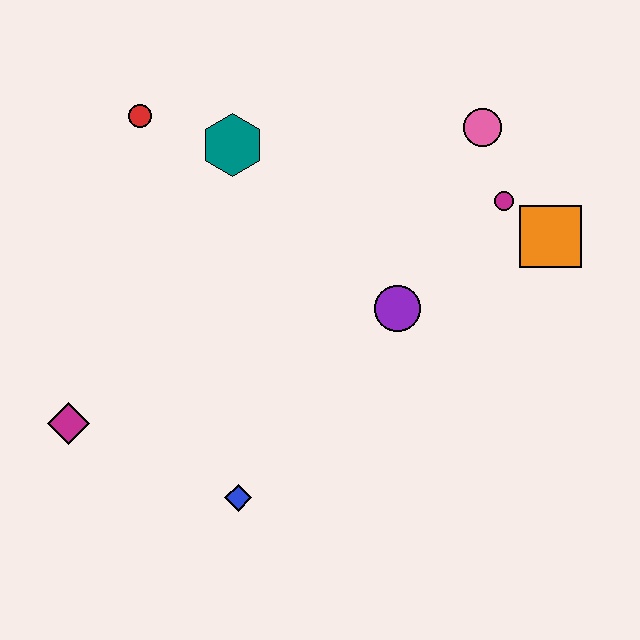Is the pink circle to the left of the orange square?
Yes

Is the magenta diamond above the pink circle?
No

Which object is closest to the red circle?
The teal hexagon is closest to the red circle.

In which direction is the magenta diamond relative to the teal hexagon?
The magenta diamond is below the teal hexagon.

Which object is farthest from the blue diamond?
The pink circle is farthest from the blue diamond.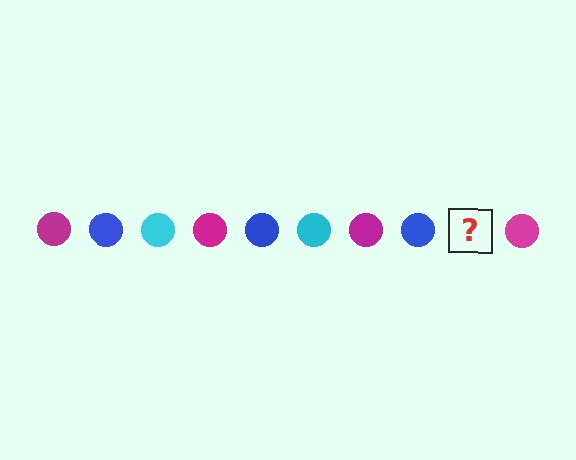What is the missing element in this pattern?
The missing element is a cyan circle.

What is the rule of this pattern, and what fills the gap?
The rule is that the pattern cycles through magenta, blue, cyan circles. The gap should be filled with a cyan circle.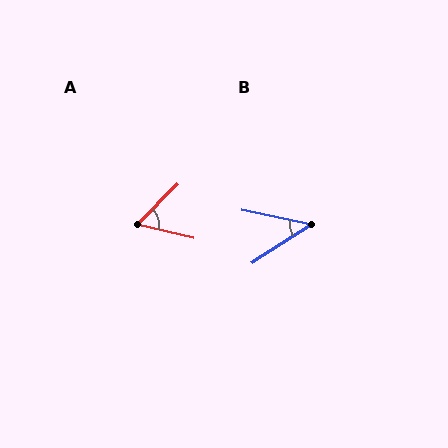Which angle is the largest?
A, at approximately 59 degrees.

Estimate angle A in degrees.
Approximately 59 degrees.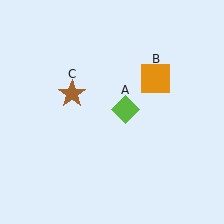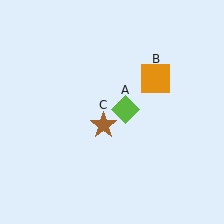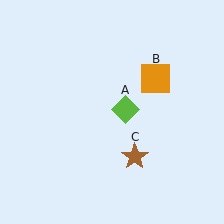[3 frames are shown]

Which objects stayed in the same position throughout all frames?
Lime diamond (object A) and orange square (object B) remained stationary.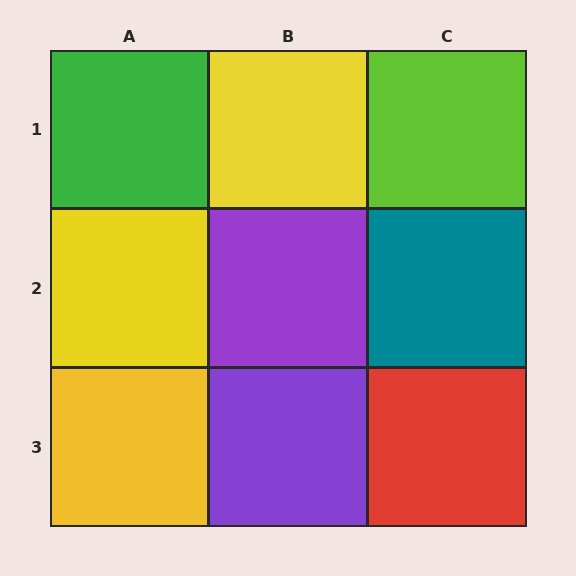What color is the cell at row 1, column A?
Green.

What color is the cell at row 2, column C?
Teal.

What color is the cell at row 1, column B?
Yellow.